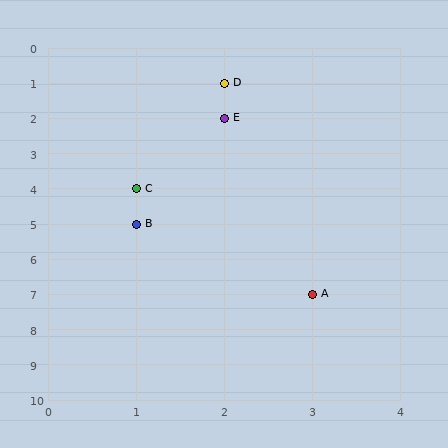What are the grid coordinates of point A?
Point A is at grid coordinates (3, 7).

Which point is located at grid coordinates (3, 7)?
Point A is at (3, 7).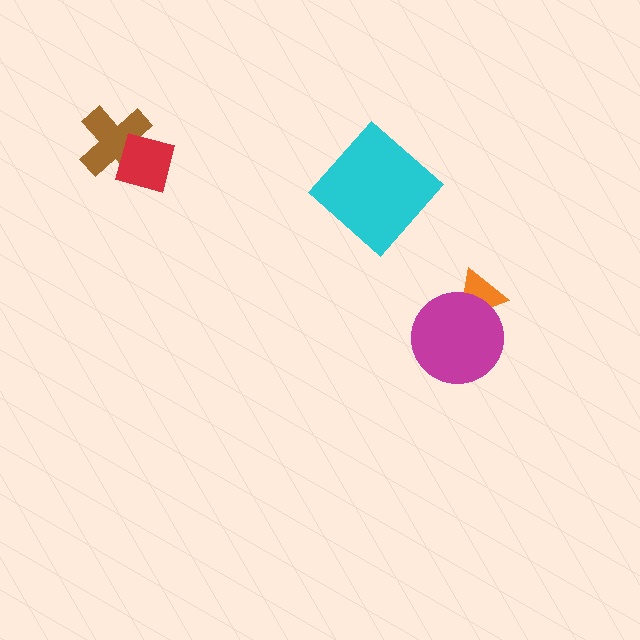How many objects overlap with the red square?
1 object overlaps with the red square.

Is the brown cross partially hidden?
Yes, it is partially covered by another shape.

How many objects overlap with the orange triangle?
1 object overlaps with the orange triangle.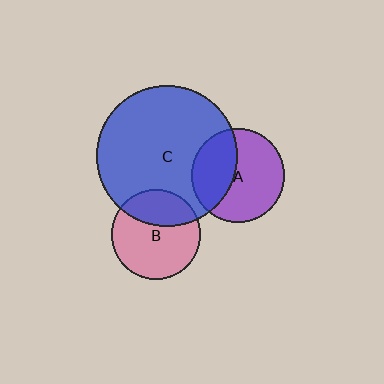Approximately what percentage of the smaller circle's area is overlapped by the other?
Approximately 30%.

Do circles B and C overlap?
Yes.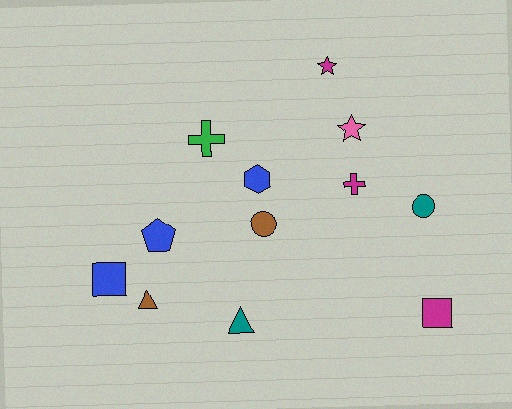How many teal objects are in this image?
There are 2 teal objects.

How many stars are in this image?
There are 2 stars.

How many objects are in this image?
There are 12 objects.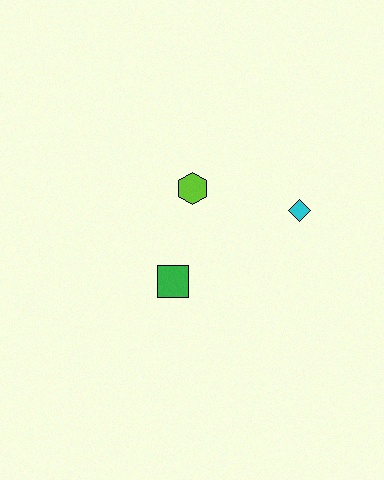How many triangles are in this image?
There are no triangles.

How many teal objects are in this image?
There are no teal objects.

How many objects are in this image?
There are 3 objects.